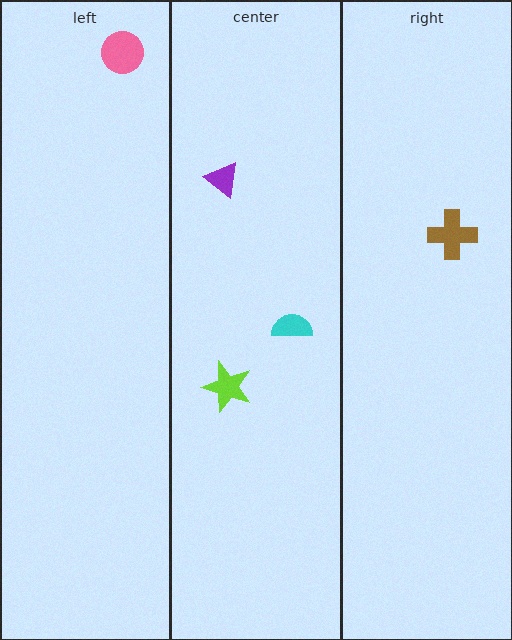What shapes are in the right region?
The brown cross.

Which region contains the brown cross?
The right region.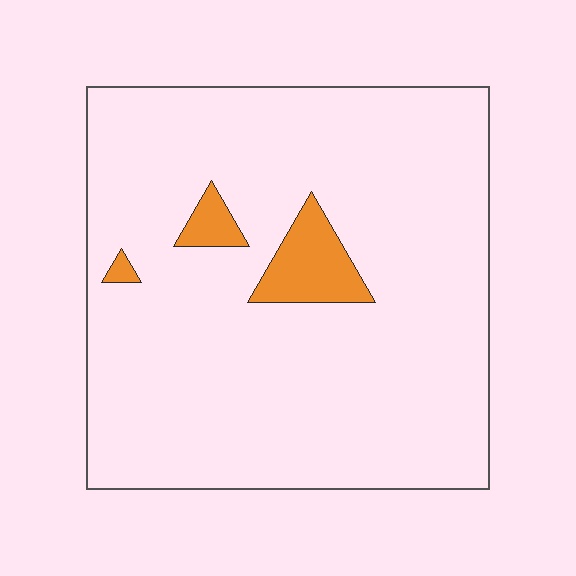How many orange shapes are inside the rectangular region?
3.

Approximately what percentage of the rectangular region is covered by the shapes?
Approximately 5%.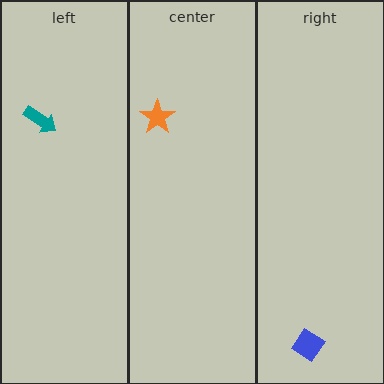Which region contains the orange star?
The center region.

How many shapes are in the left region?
1.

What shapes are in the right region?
The blue diamond.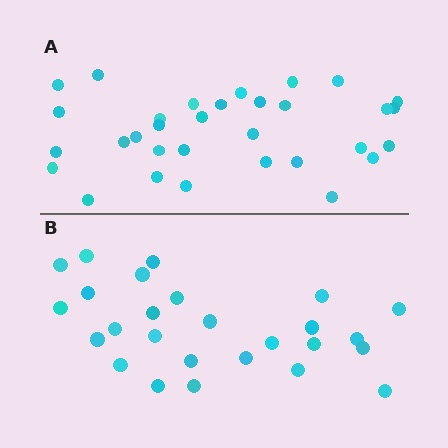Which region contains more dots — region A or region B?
Region A (the top region) has more dots.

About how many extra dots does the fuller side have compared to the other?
Region A has about 6 more dots than region B.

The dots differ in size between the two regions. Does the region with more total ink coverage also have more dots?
No. Region B has more total ink coverage because its dots are larger, but region A actually contains more individual dots. Total area can be misleading — the number of items is what matters here.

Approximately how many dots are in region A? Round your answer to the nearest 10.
About 30 dots. (The exact count is 32, which rounds to 30.)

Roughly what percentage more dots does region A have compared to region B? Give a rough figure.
About 25% more.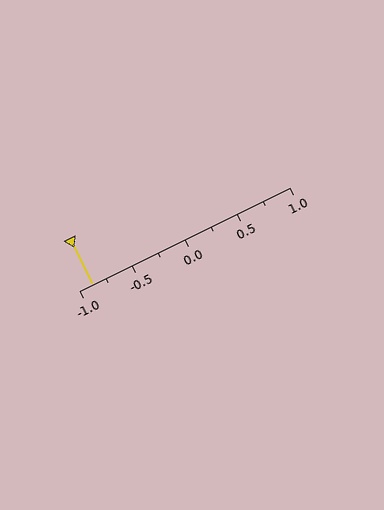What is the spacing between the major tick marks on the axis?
The major ticks are spaced 0.5 apart.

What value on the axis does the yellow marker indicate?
The marker indicates approximately -0.88.